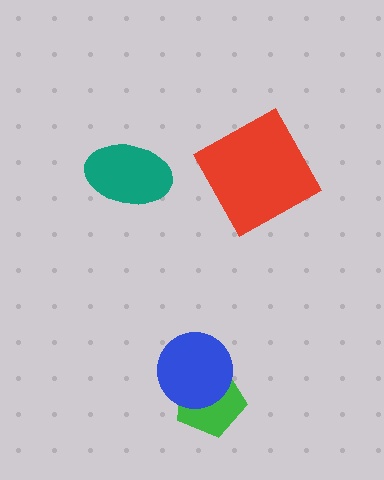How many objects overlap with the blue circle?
1 object overlaps with the blue circle.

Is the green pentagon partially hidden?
Yes, it is partially covered by another shape.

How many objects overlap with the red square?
0 objects overlap with the red square.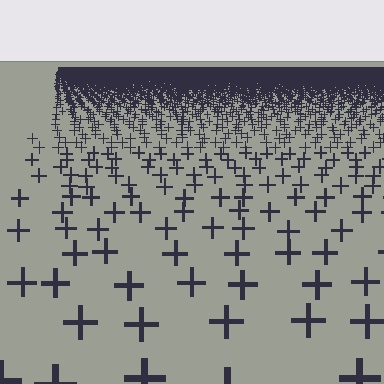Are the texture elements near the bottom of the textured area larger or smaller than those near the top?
Larger. Near the bottom, elements are closer to the viewer and appear at a bigger on-screen size.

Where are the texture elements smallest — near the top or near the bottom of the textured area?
Near the top.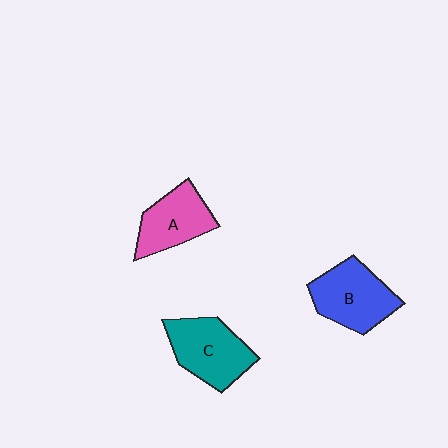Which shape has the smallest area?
Shape A (pink).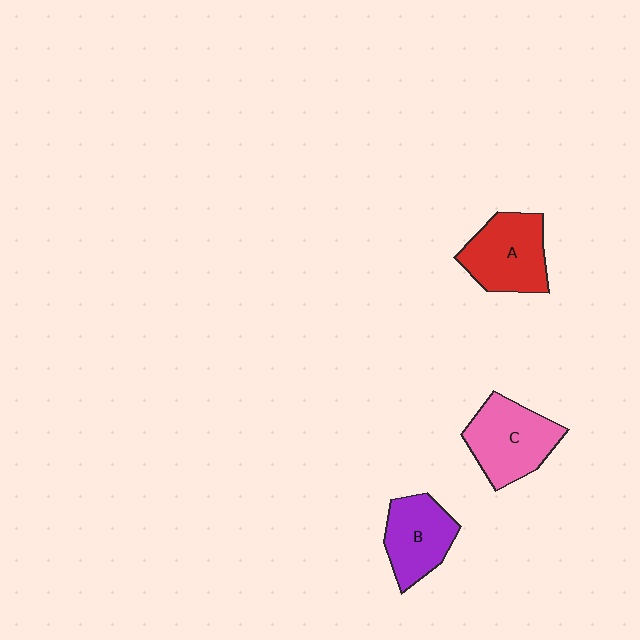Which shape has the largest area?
Shape C (pink).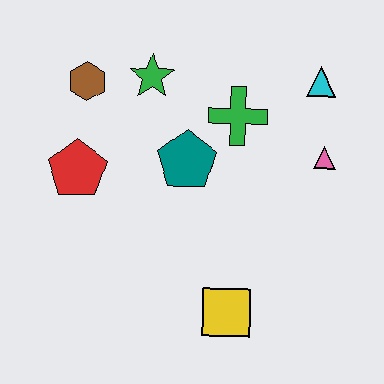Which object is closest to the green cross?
The teal pentagon is closest to the green cross.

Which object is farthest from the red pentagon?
The cyan triangle is farthest from the red pentagon.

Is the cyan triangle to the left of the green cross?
No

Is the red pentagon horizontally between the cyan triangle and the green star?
No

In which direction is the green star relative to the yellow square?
The green star is above the yellow square.